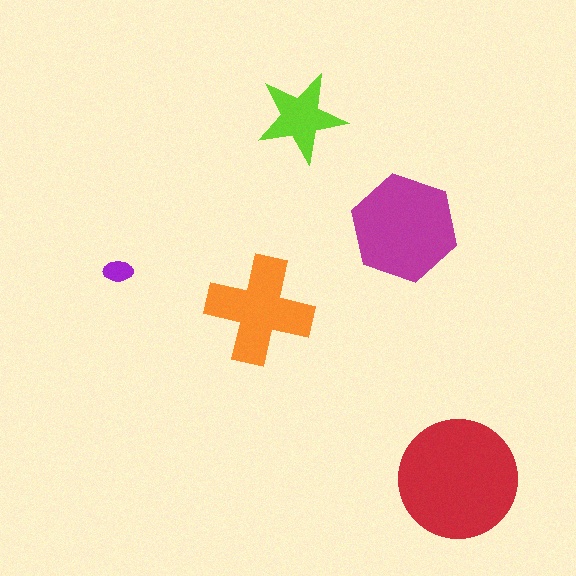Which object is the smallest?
The purple ellipse.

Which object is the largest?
The red circle.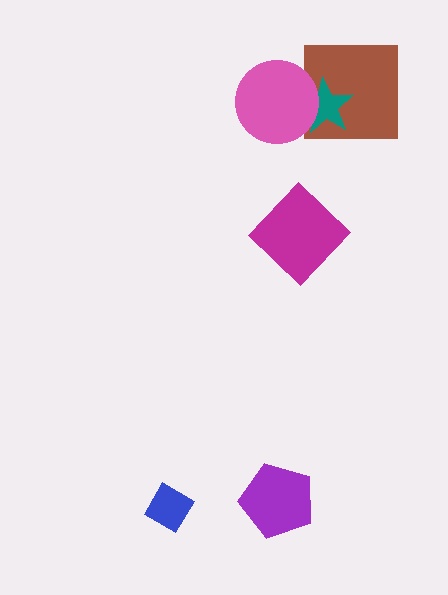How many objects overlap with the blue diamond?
0 objects overlap with the blue diamond.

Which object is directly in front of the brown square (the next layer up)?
The teal star is directly in front of the brown square.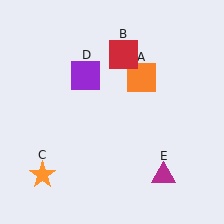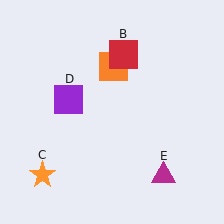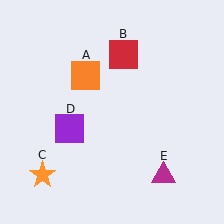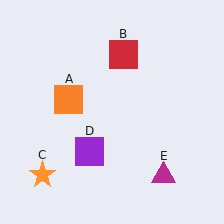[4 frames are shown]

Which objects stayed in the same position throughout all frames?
Red square (object B) and orange star (object C) and magenta triangle (object E) remained stationary.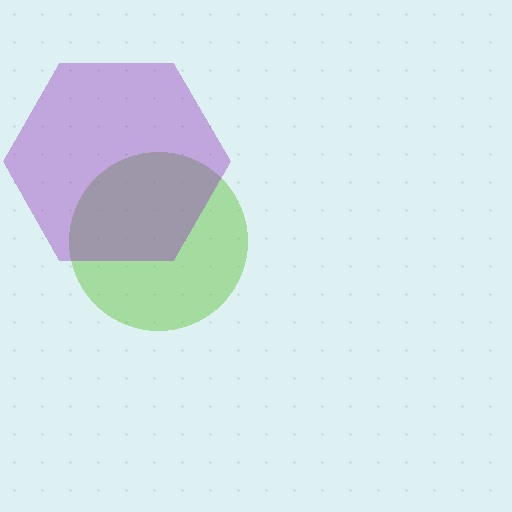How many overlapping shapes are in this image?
There are 2 overlapping shapes in the image.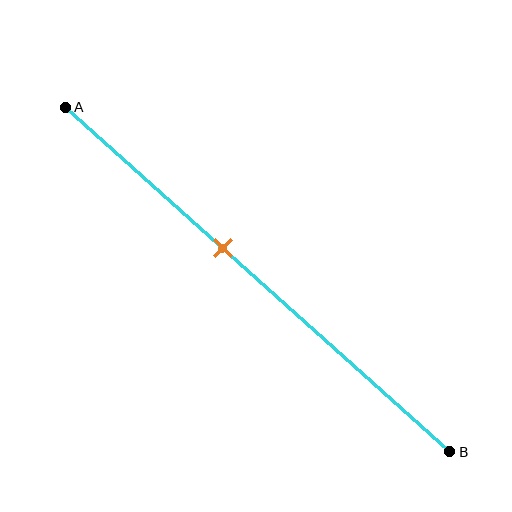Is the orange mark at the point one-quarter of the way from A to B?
No, the mark is at about 40% from A, not at the 25% one-quarter point.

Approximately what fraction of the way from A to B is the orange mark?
The orange mark is approximately 40% of the way from A to B.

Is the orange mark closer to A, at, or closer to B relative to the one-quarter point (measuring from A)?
The orange mark is closer to point B than the one-quarter point of segment AB.